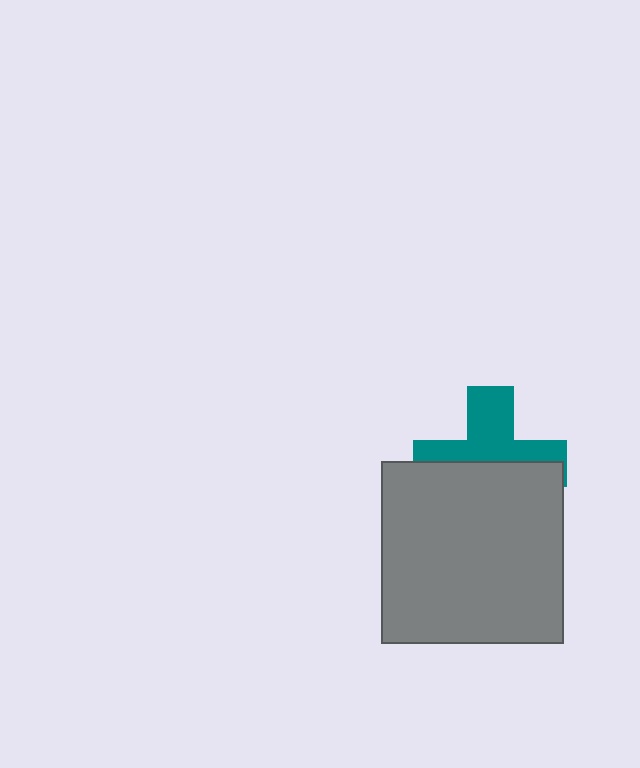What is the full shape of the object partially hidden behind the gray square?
The partially hidden object is a teal cross.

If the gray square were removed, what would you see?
You would see the complete teal cross.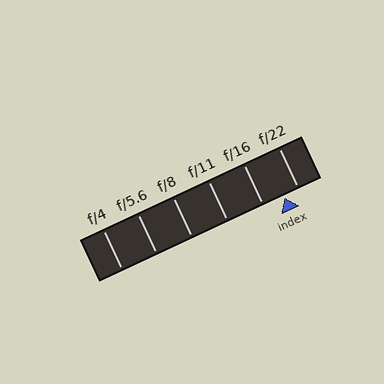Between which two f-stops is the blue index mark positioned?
The index mark is between f/16 and f/22.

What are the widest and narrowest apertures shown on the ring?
The widest aperture shown is f/4 and the narrowest is f/22.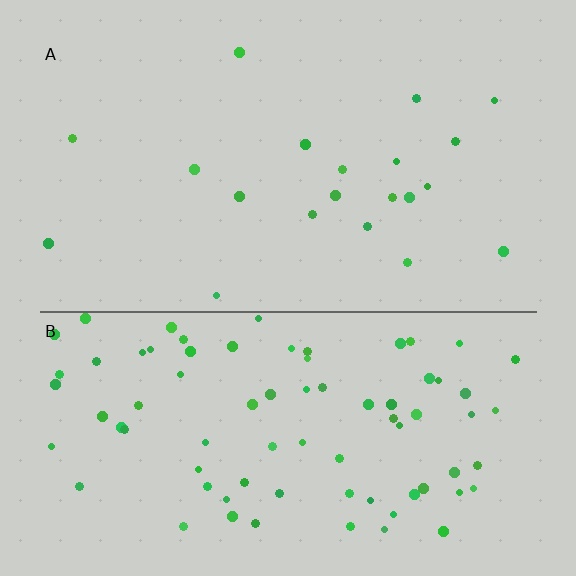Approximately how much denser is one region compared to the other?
Approximately 3.9× — region B over region A.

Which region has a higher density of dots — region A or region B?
B (the bottom).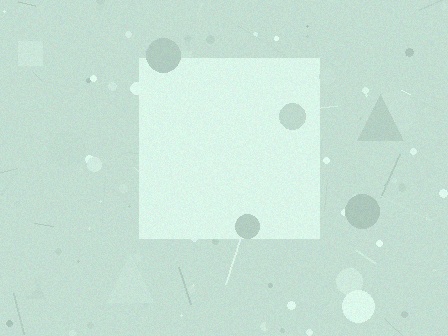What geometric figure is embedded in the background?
A square is embedded in the background.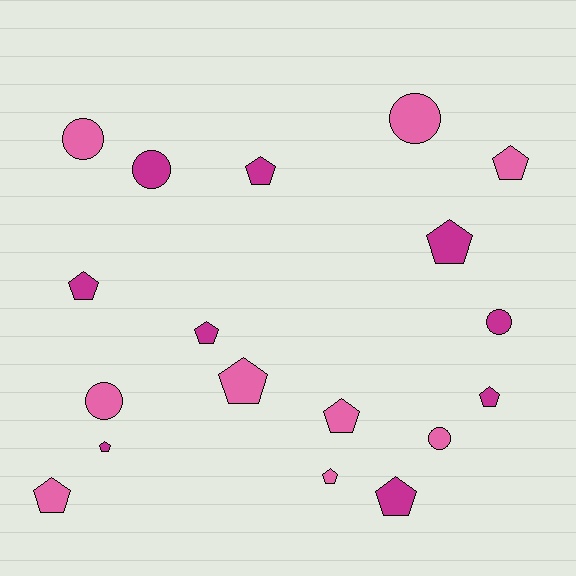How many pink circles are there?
There are 4 pink circles.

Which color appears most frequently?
Magenta, with 9 objects.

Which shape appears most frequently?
Pentagon, with 12 objects.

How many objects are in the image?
There are 18 objects.